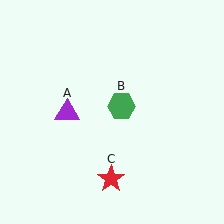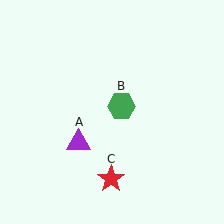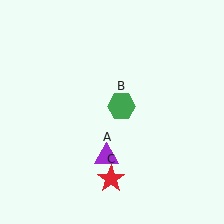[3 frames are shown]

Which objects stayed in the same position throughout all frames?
Green hexagon (object B) and red star (object C) remained stationary.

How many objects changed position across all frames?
1 object changed position: purple triangle (object A).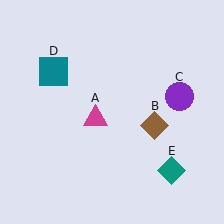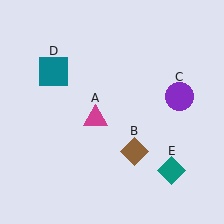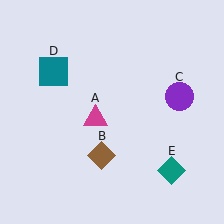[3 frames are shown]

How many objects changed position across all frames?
1 object changed position: brown diamond (object B).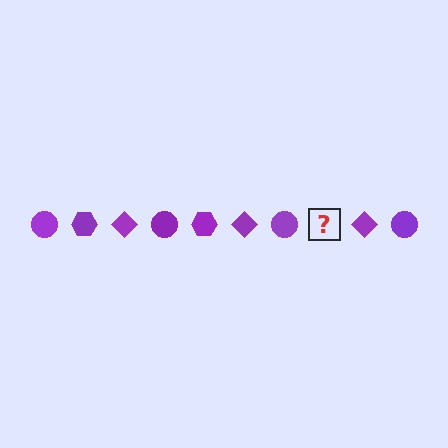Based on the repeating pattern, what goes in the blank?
The blank should be a purple hexagon.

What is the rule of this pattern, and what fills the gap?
The rule is that the pattern cycles through circle, hexagon, diamond shapes in purple. The gap should be filled with a purple hexagon.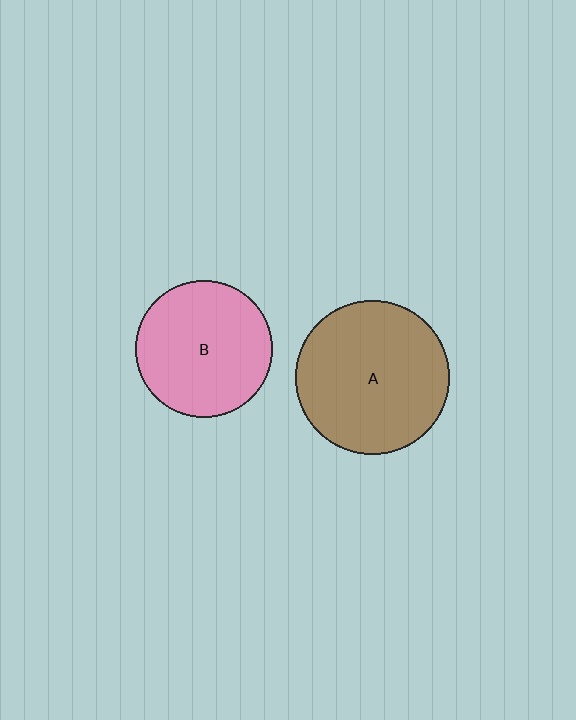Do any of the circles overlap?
No, none of the circles overlap.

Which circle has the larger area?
Circle A (brown).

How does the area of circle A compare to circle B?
Approximately 1.3 times.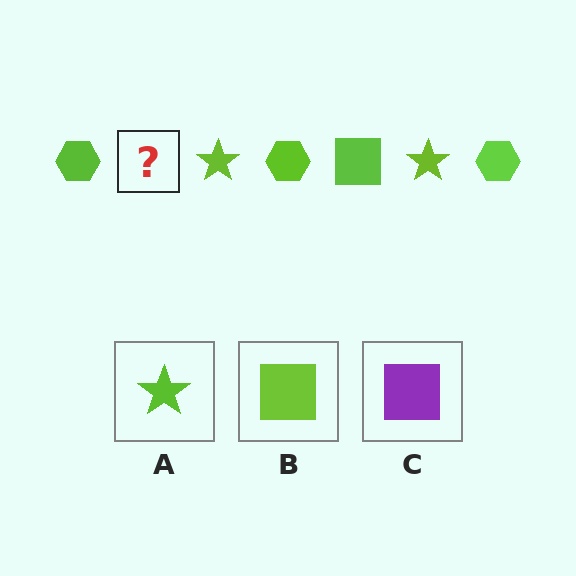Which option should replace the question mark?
Option B.